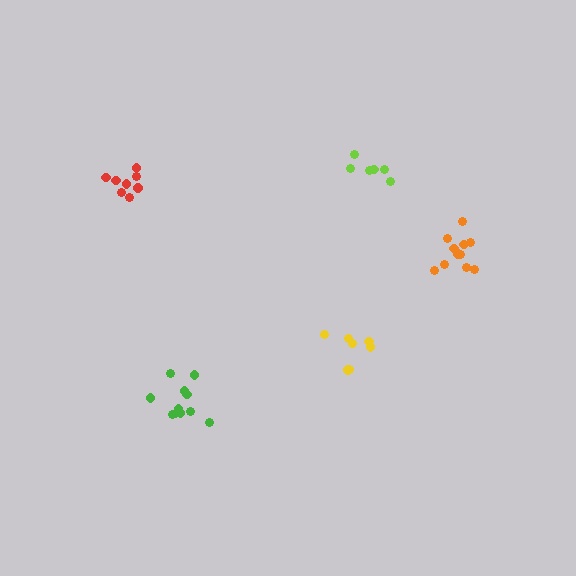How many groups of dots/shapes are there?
There are 5 groups.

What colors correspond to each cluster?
The clusters are colored: lime, yellow, red, green, orange.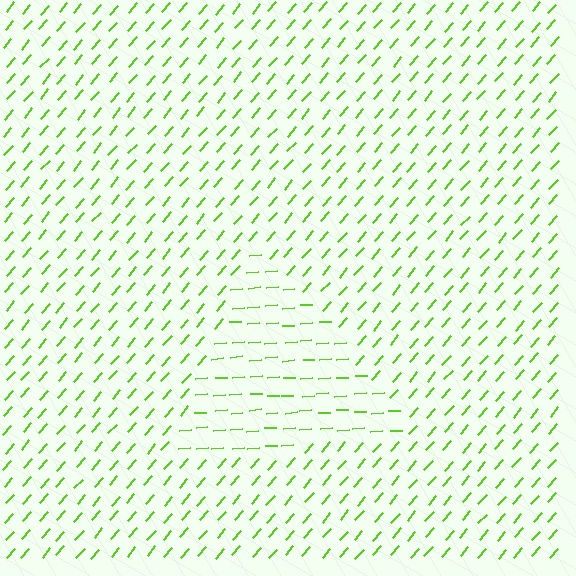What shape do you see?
I see a triangle.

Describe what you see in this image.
The image is filled with small lime line segments. A triangle region in the image has lines oriented differently from the surrounding lines, creating a visible texture boundary.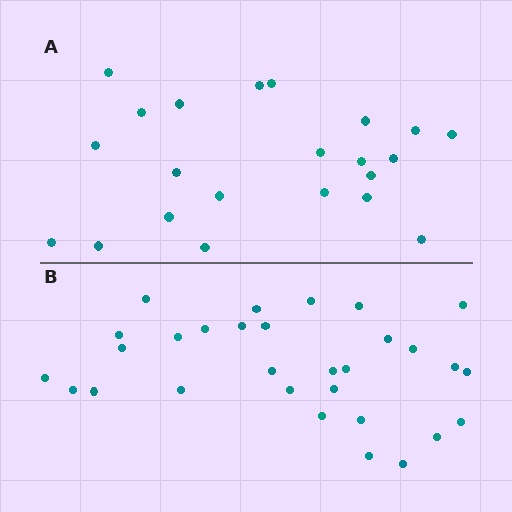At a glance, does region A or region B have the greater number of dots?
Region B (the bottom region) has more dots.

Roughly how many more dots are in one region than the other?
Region B has roughly 8 or so more dots than region A.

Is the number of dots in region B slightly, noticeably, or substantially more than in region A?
Region B has noticeably more, but not dramatically so. The ratio is roughly 1.4 to 1.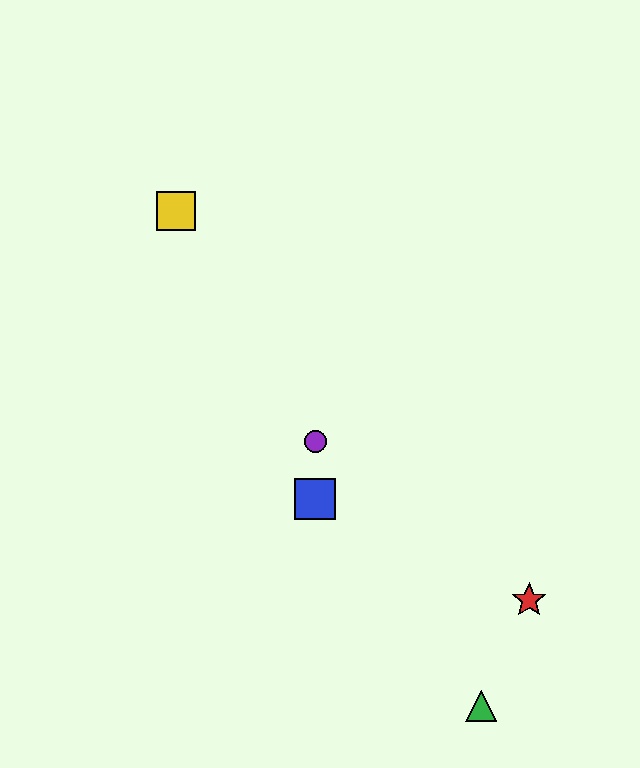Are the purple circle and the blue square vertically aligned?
Yes, both are at x≈315.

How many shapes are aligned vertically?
2 shapes (the blue square, the purple circle) are aligned vertically.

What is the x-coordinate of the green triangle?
The green triangle is at x≈481.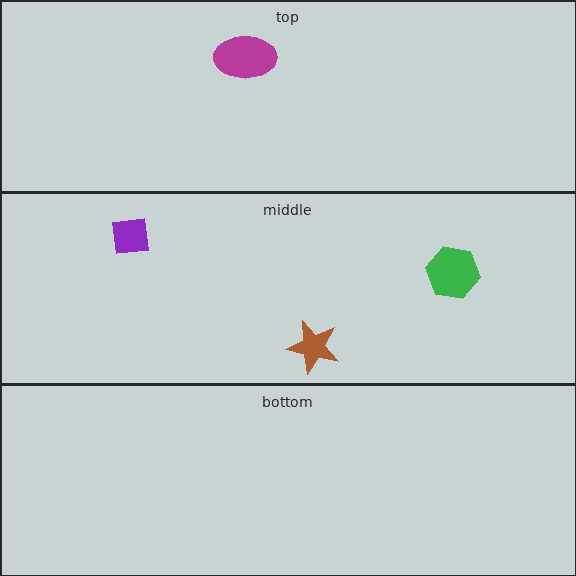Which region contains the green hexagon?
The middle region.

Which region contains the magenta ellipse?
The top region.